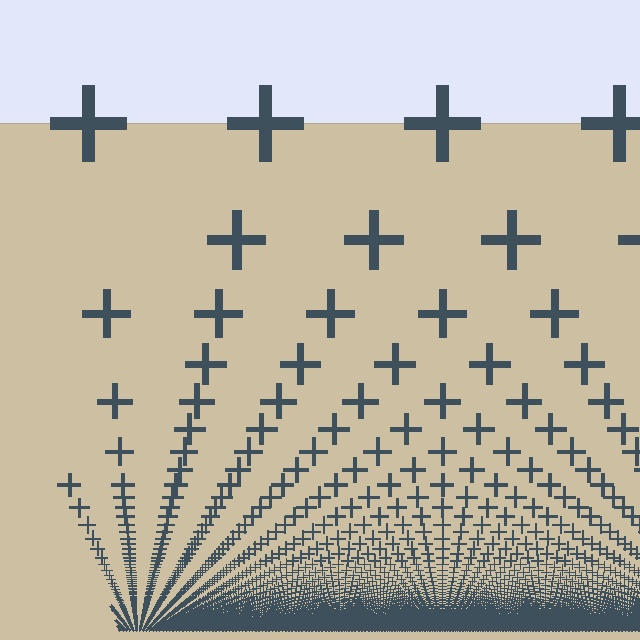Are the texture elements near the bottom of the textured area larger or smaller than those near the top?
Smaller. The gradient is inverted — elements near the bottom are smaller and denser.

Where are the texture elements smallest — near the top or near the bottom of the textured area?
Near the bottom.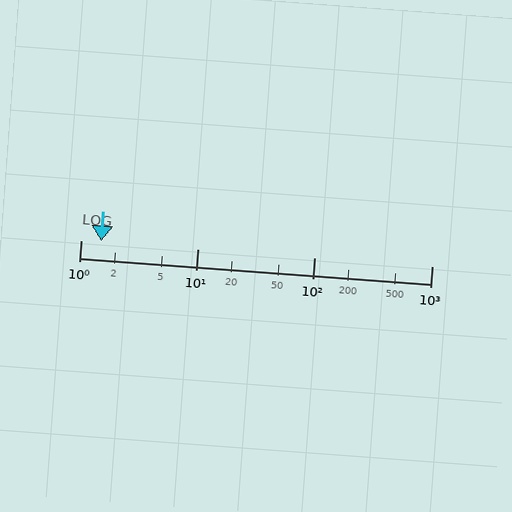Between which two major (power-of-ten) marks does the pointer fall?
The pointer is between 1 and 10.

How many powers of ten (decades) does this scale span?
The scale spans 3 decades, from 1 to 1000.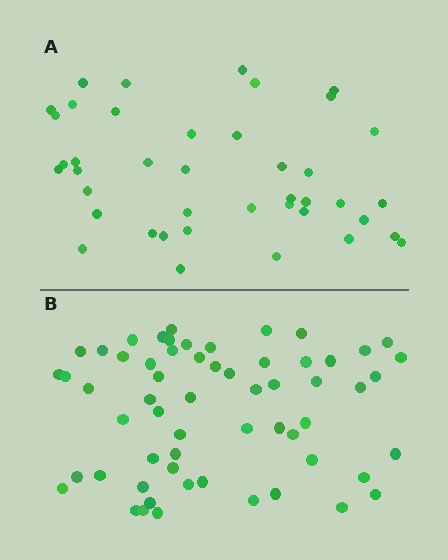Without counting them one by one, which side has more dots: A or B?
Region B (the bottom region) has more dots.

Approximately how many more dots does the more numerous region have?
Region B has approximately 20 more dots than region A.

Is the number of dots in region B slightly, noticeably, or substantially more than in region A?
Region B has substantially more. The ratio is roughly 1.5 to 1.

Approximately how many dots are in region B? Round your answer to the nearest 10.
About 60 dots.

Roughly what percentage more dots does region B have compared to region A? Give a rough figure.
About 45% more.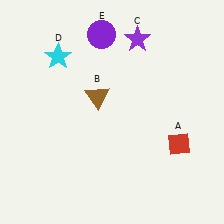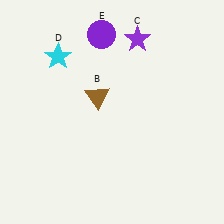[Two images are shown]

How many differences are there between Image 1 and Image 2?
There is 1 difference between the two images.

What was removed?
The red diamond (A) was removed in Image 2.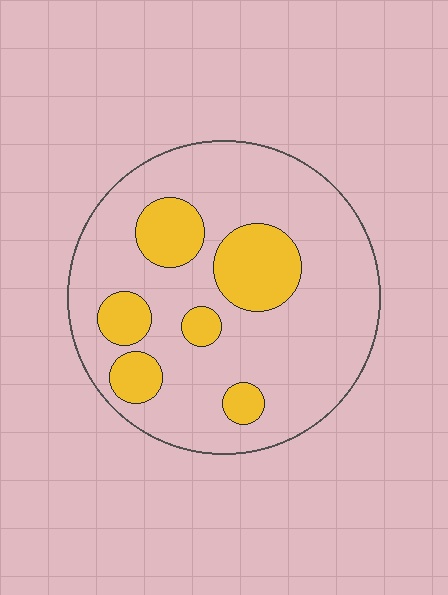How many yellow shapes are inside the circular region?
6.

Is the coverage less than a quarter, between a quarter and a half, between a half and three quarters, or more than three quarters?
Less than a quarter.